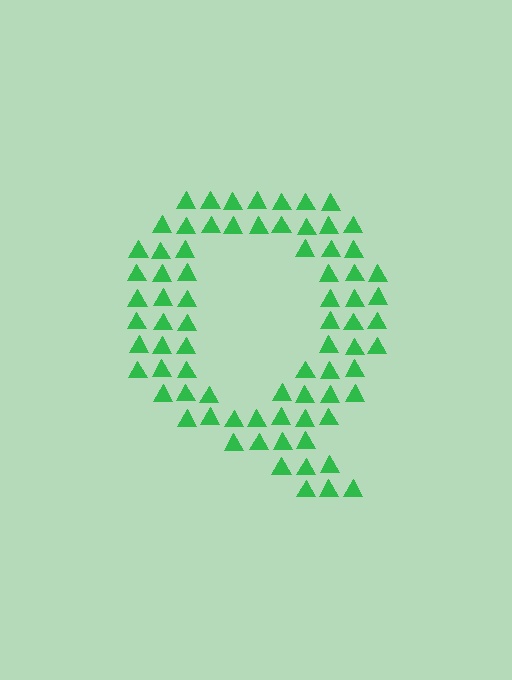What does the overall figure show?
The overall figure shows the letter Q.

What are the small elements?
The small elements are triangles.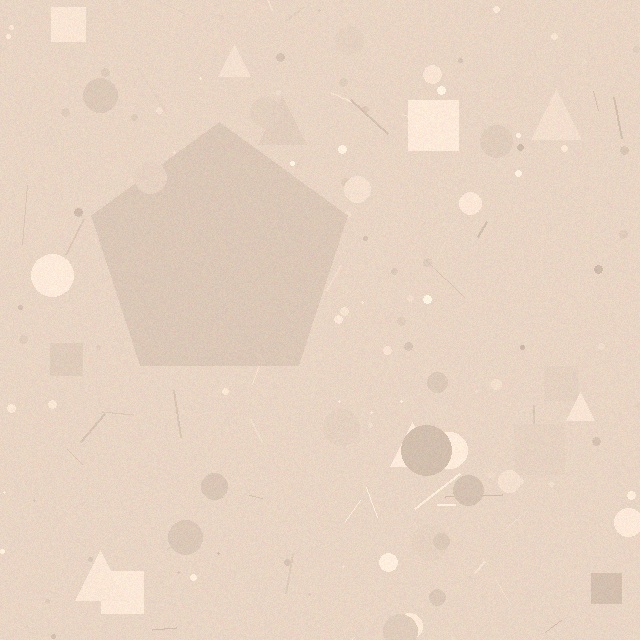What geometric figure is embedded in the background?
A pentagon is embedded in the background.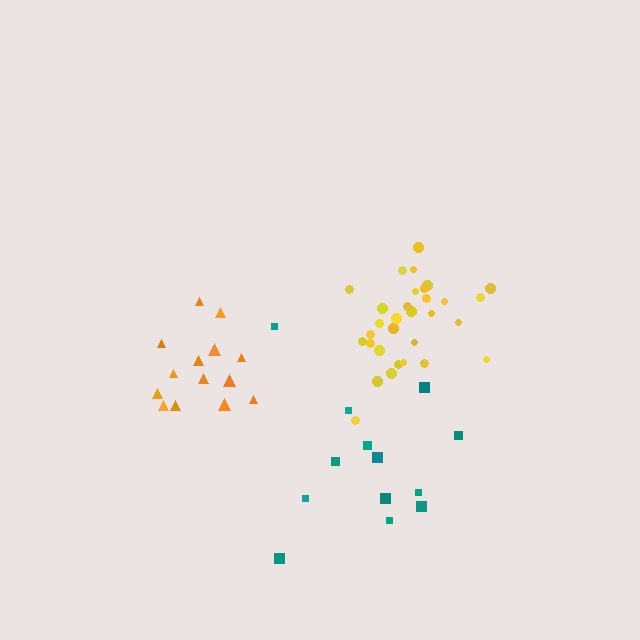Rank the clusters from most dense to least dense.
yellow, orange, teal.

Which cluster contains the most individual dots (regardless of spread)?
Yellow (31).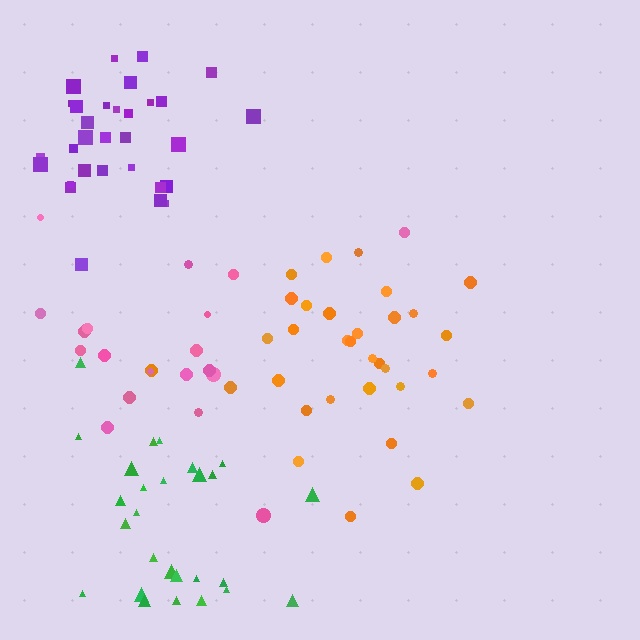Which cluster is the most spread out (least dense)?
Pink.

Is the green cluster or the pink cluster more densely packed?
Green.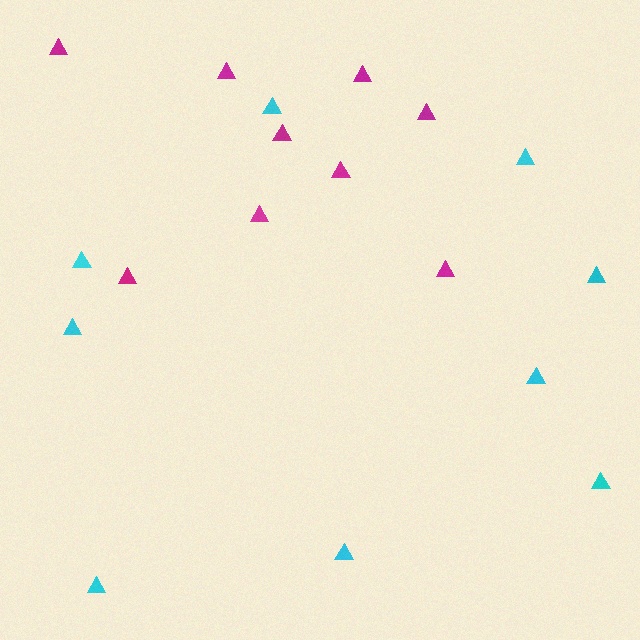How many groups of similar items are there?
There are 2 groups: one group of cyan triangles (9) and one group of magenta triangles (9).